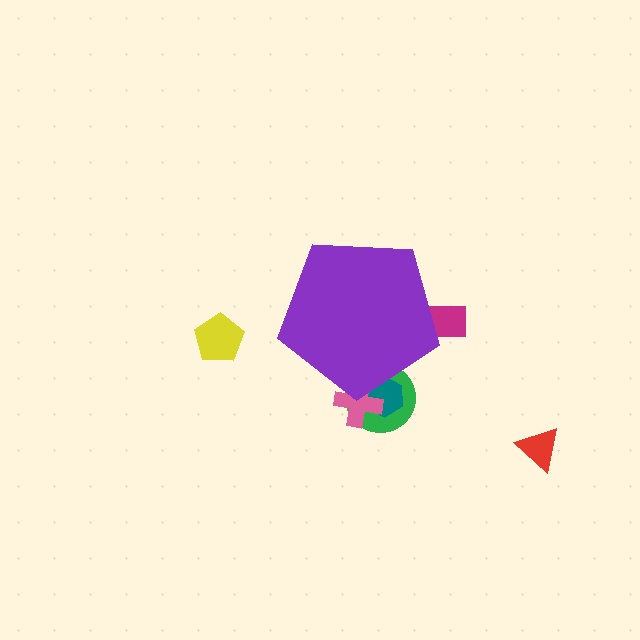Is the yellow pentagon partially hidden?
No, the yellow pentagon is fully visible.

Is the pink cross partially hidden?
Yes, the pink cross is partially hidden behind the purple pentagon.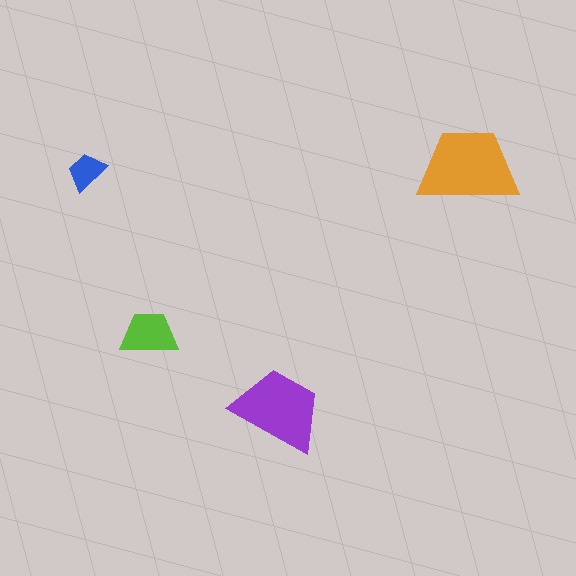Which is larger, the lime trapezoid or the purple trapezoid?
The purple one.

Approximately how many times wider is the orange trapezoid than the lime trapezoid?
About 1.5 times wider.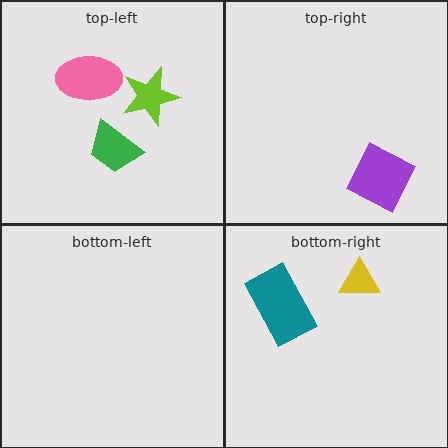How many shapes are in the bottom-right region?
2.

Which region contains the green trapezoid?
The top-left region.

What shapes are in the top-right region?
The purple diamond.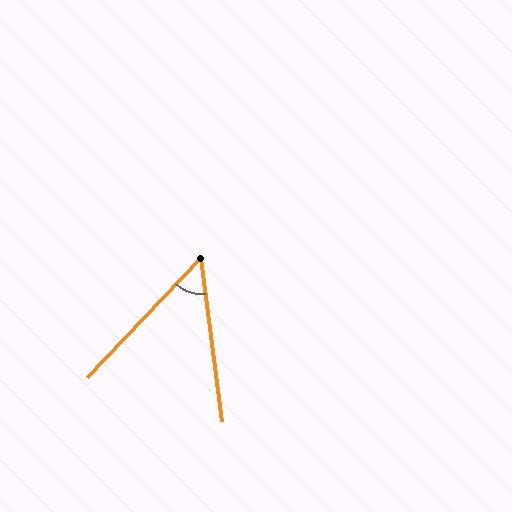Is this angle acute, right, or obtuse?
It is acute.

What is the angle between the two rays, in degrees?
Approximately 51 degrees.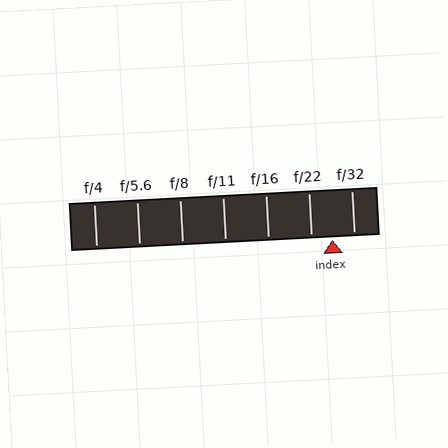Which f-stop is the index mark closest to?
The index mark is closest to f/22.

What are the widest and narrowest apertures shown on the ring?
The widest aperture shown is f/4 and the narrowest is f/32.